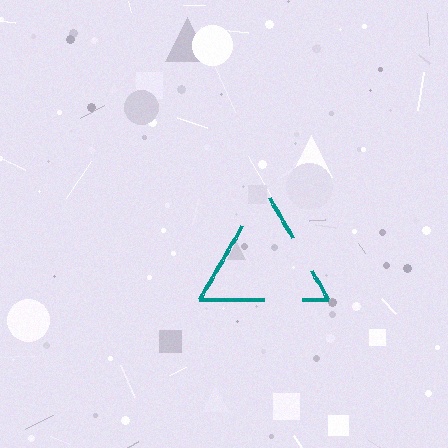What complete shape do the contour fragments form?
The contour fragments form a triangle.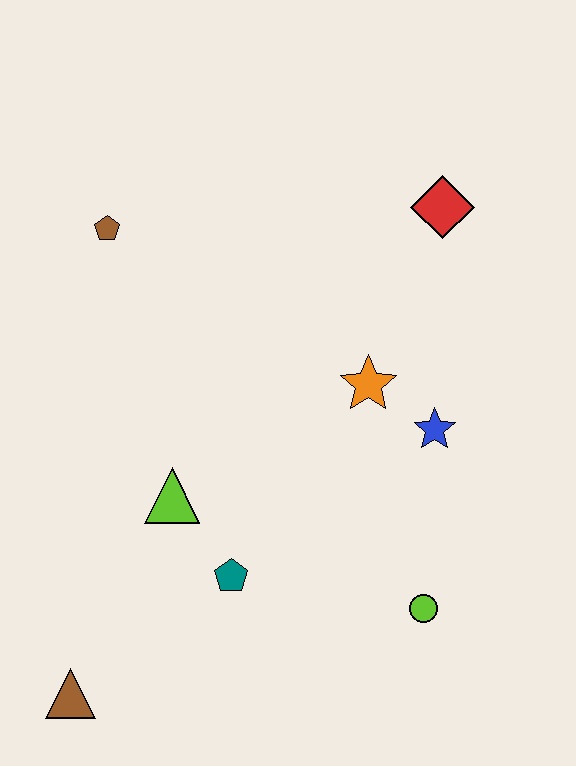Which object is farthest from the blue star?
The brown triangle is farthest from the blue star.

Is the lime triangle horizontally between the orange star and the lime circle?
No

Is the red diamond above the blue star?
Yes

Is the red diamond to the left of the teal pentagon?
No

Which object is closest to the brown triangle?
The teal pentagon is closest to the brown triangle.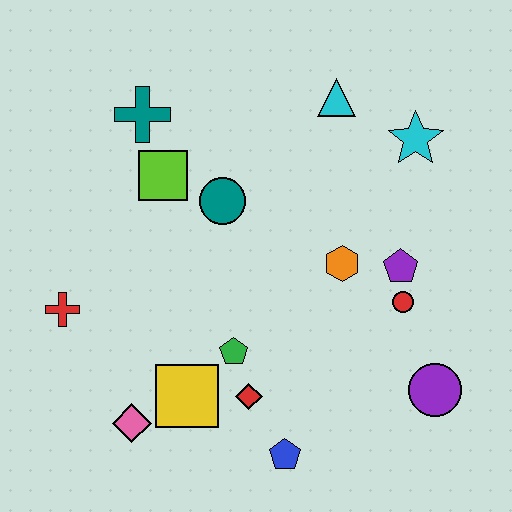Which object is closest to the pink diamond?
The yellow square is closest to the pink diamond.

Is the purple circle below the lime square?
Yes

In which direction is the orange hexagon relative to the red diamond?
The orange hexagon is above the red diamond.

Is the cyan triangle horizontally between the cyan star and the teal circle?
Yes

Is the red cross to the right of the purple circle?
No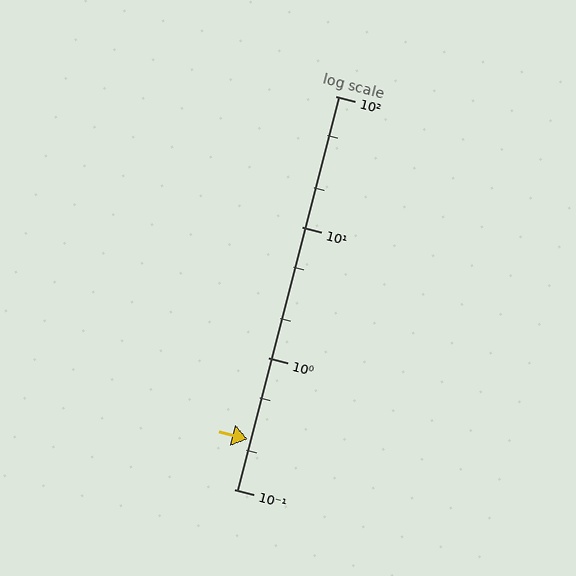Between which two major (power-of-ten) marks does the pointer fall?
The pointer is between 0.1 and 1.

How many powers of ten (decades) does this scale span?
The scale spans 3 decades, from 0.1 to 100.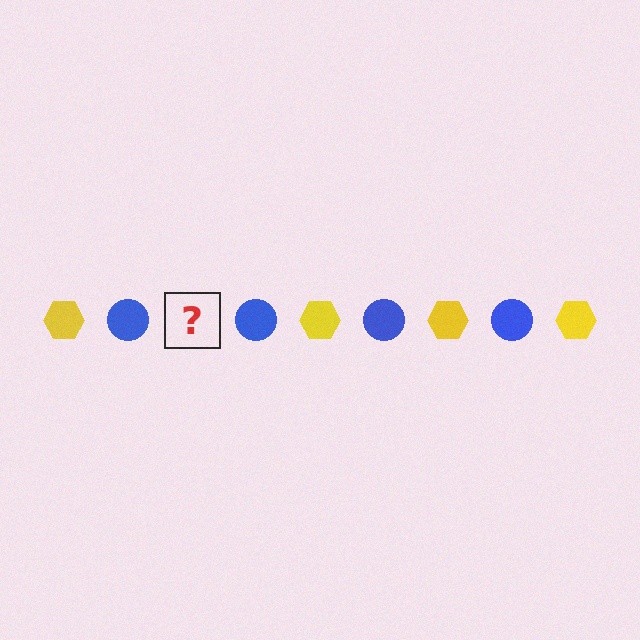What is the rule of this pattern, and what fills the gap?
The rule is that the pattern alternates between yellow hexagon and blue circle. The gap should be filled with a yellow hexagon.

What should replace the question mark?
The question mark should be replaced with a yellow hexagon.